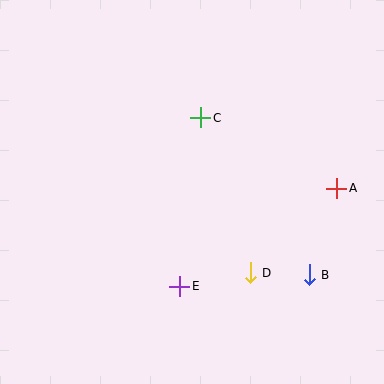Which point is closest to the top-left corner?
Point C is closest to the top-left corner.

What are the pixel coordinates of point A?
Point A is at (337, 188).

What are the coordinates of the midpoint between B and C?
The midpoint between B and C is at (255, 196).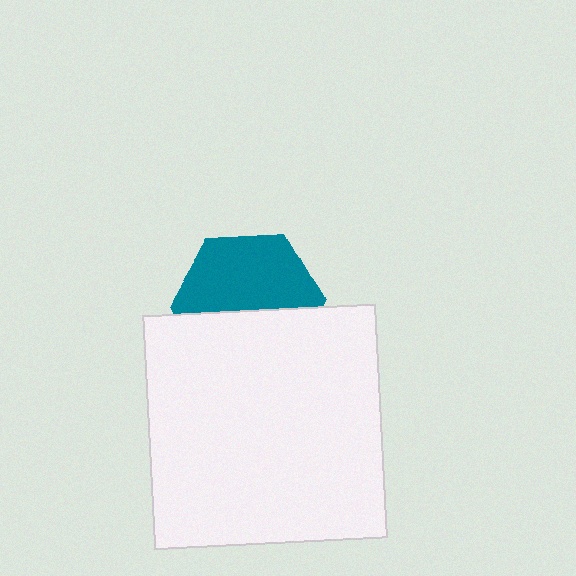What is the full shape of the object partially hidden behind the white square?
The partially hidden object is a teal hexagon.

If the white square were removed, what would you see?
You would see the complete teal hexagon.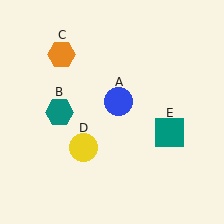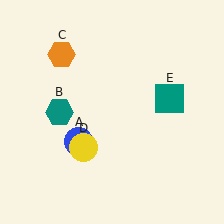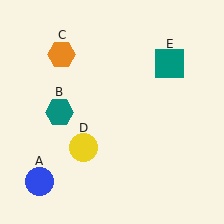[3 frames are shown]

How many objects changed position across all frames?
2 objects changed position: blue circle (object A), teal square (object E).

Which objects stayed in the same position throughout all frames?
Teal hexagon (object B) and orange hexagon (object C) and yellow circle (object D) remained stationary.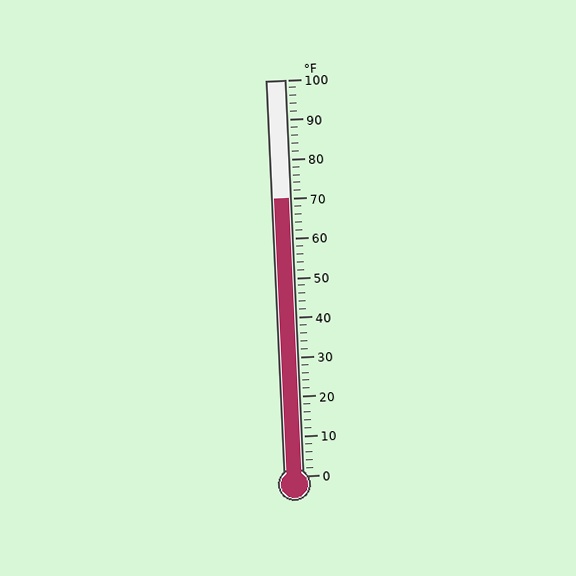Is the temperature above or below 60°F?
The temperature is above 60°F.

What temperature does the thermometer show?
The thermometer shows approximately 70°F.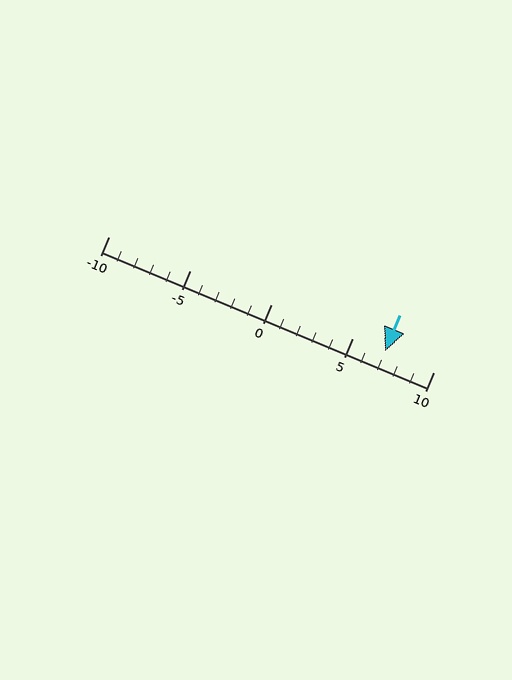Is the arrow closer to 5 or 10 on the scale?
The arrow is closer to 5.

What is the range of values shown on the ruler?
The ruler shows values from -10 to 10.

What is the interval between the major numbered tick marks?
The major tick marks are spaced 5 units apart.